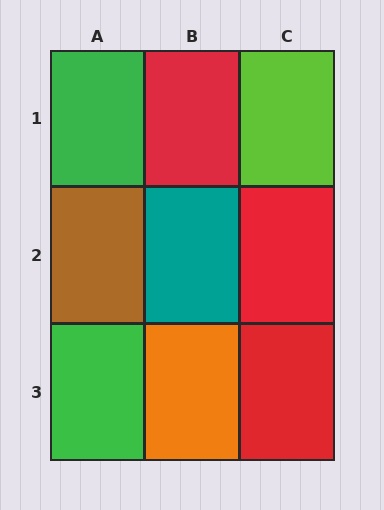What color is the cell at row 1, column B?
Red.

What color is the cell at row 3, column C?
Red.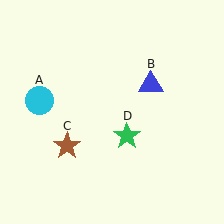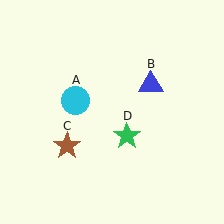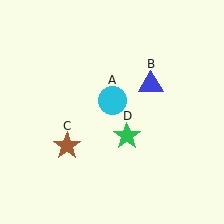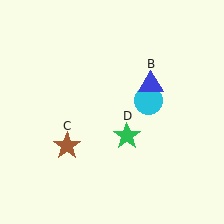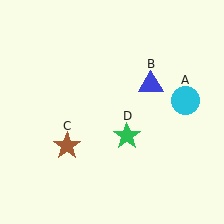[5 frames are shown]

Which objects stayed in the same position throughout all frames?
Blue triangle (object B) and brown star (object C) and green star (object D) remained stationary.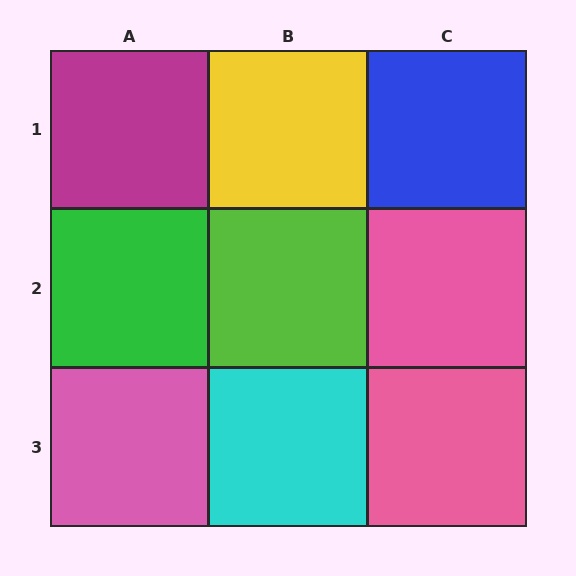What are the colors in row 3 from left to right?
Pink, cyan, pink.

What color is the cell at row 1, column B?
Yellow.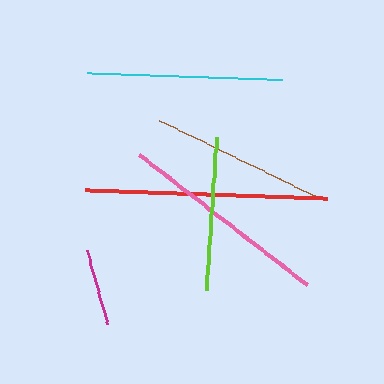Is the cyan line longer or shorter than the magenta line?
The cyan line is longer than the magenta line.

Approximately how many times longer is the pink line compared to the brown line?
The pink line is approximately 1.2 times the length of the brown line.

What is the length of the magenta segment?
The magenta segment is approximately 77 pixels long.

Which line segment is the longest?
The red line is the longest at approximately 242 pixels.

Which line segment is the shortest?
The magenta line is the shortest at approximately 77 pixels.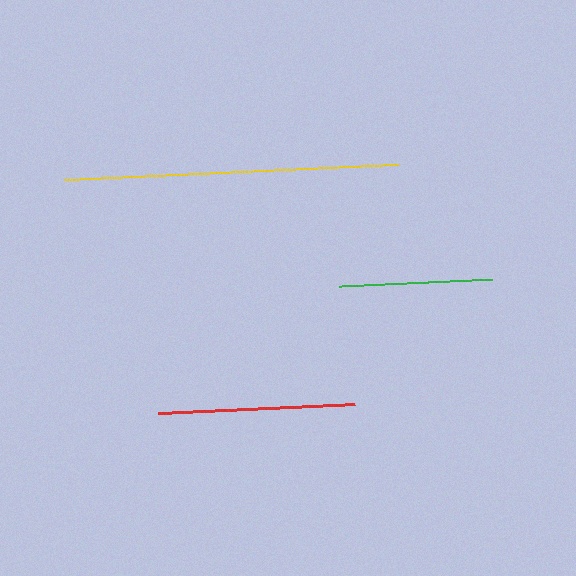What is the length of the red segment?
The red segment is approximately 197 pixels long.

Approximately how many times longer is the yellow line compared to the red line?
The yellow line is approximately 1.7 times the length of the red line.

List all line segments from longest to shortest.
From longest to shortest: yellow, red, green.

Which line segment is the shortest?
The green line is the shortest at approximately 153 pixels.